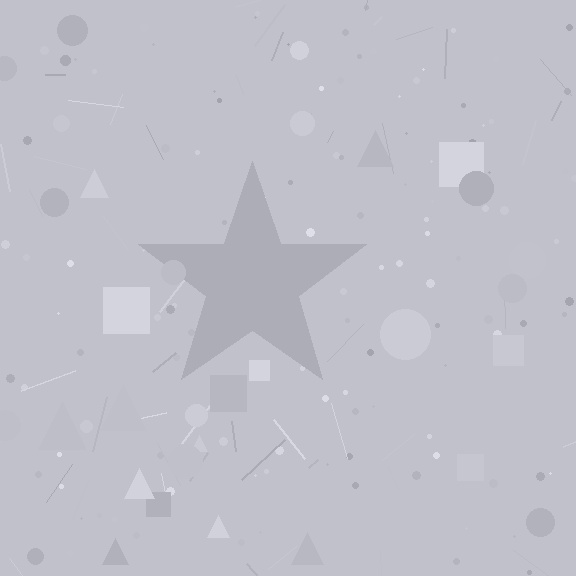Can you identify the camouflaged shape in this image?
The camouflaged shape is a star.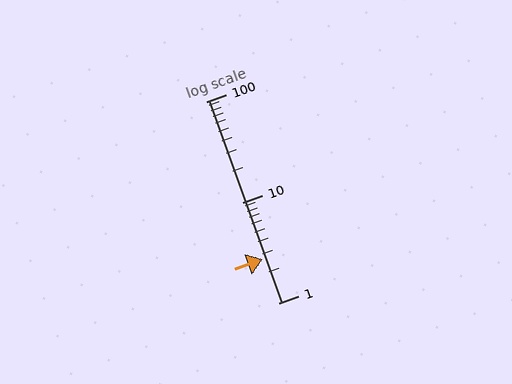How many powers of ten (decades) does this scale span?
The scale spans 2 decades, from 1 to 100.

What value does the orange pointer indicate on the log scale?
The pointer indicates approximately 2.7.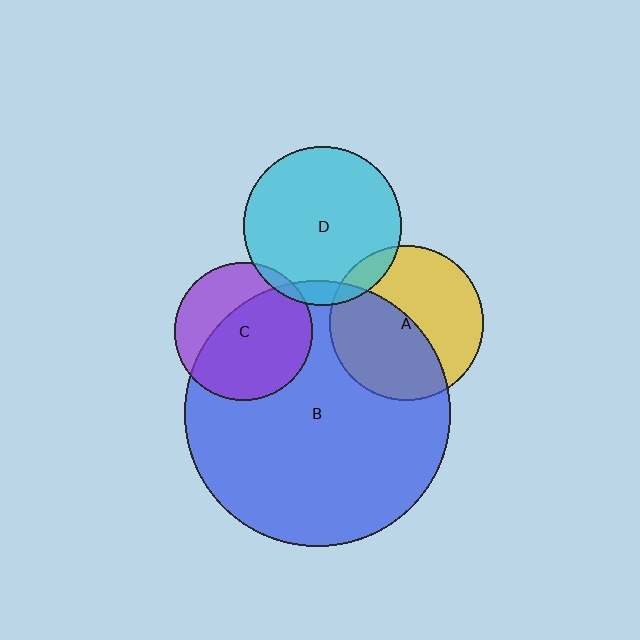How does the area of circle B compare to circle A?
Approximately 3.0 times.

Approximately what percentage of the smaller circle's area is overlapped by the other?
Approximately 65%.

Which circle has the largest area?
Circle B (blue).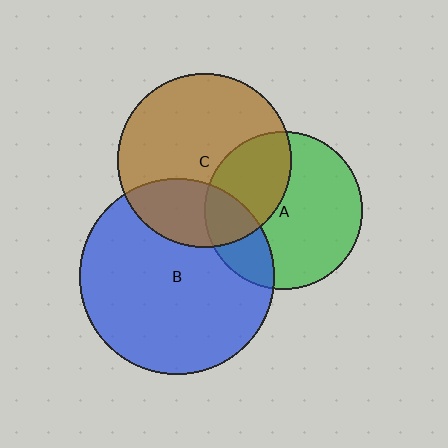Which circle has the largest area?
Circle B (blue).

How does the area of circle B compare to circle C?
Approximately 1.3 times.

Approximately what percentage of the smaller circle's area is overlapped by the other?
Approximately 20%.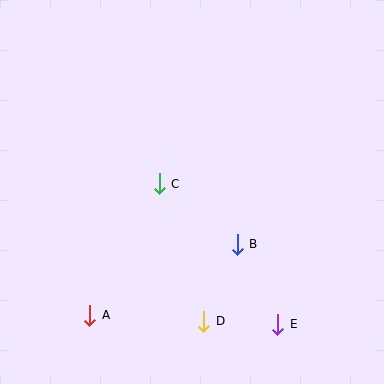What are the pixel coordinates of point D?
Point D is at (204, 321).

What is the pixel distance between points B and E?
The distance between B and E is 90 pixels.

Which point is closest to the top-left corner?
Point C is closest to the top-left corner.